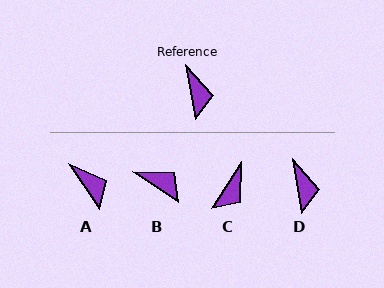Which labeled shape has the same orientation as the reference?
D.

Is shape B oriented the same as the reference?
No, it is off by about 46 degrees.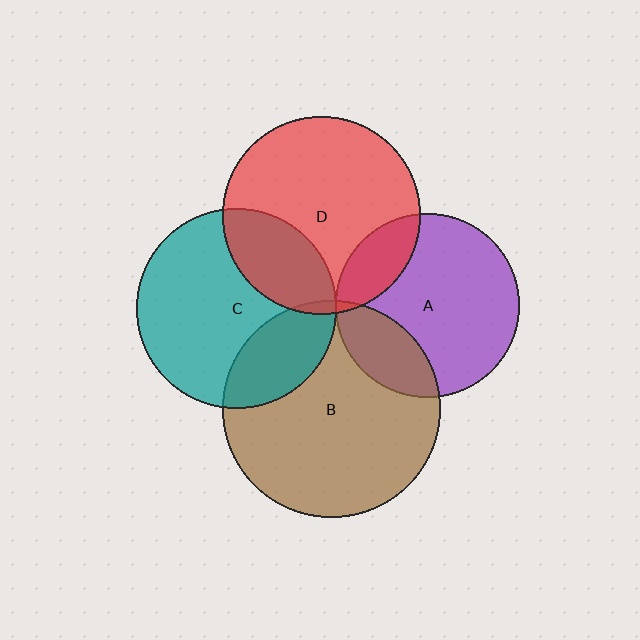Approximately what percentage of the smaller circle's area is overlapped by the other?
Approximately 5%.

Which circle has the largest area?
Circle B (brown).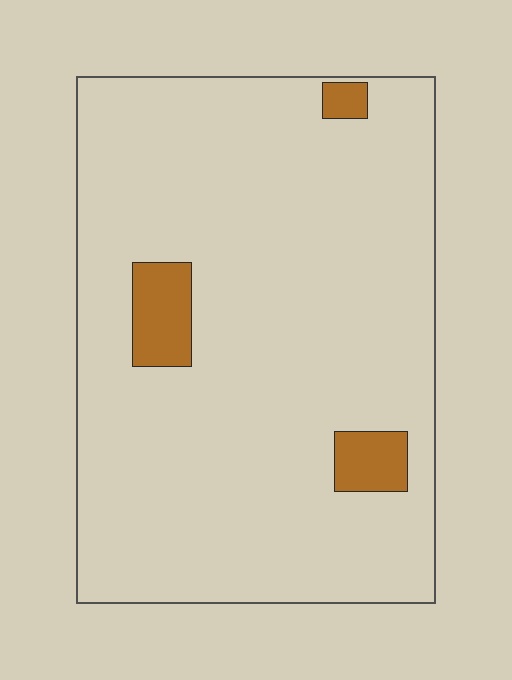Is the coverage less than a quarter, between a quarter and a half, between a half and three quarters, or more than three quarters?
Less than a quarter.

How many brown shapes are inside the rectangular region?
3.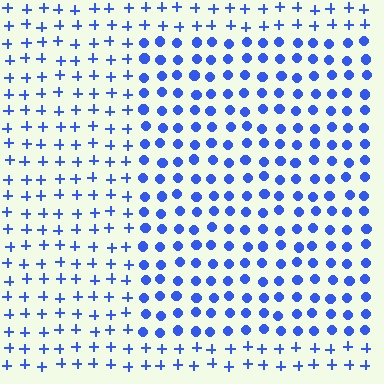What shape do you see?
I see a rectangle.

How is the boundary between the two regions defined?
The boundary is defined by a change in element shape: circles inside vs. plus signs outside. All elements share the same color and spacing.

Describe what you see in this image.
The image is filled with small blue elements arranged in a uniform grid. A rectangle-shaped region contains circles, while the surrounding area contains plus signs. The boundary is defined purely by the change in element shape.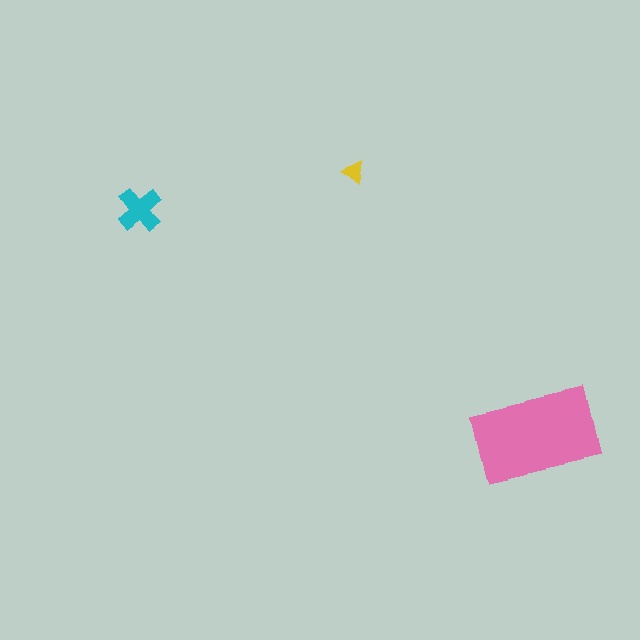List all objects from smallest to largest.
The yellow triangle, the cyan cross, the pink rectangle.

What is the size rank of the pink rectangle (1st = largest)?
1st.